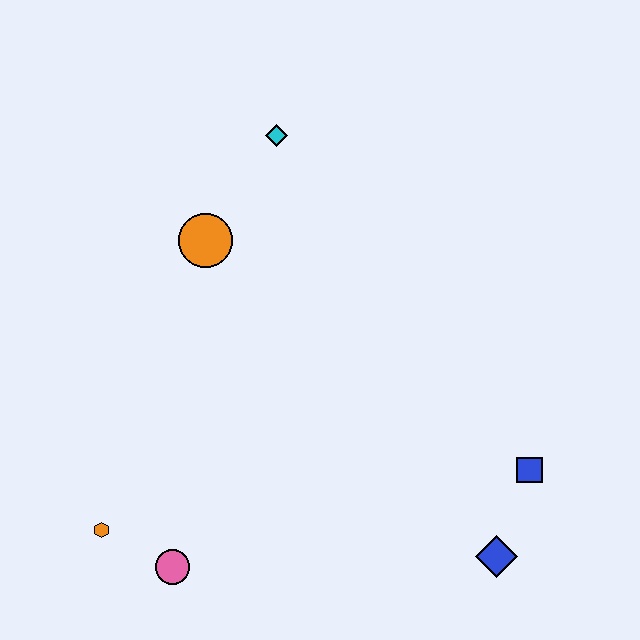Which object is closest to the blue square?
The blue diamond is closest to the blue square.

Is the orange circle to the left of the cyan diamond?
Yes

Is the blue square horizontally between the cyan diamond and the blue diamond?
No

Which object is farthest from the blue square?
The orange hexagon is farthest from the blue square.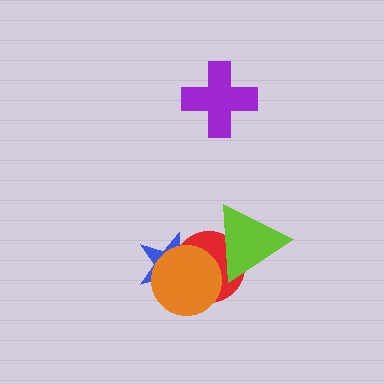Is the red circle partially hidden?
Yes, it is partially covered by another shape.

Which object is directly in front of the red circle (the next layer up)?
The lime triangle is directly in front of the red circle.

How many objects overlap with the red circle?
3 objects overlap with the red circle.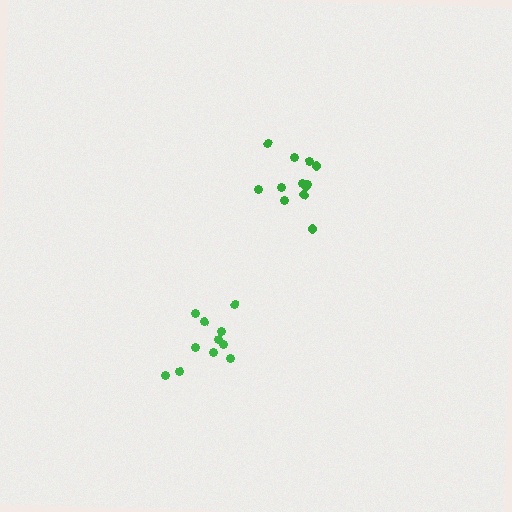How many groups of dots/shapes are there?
There are 2 groups.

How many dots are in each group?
Group 1: 11 dots, Group 2: 12 dots (23 total).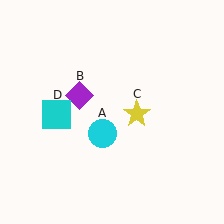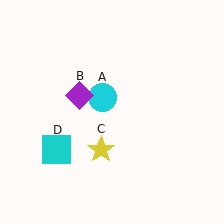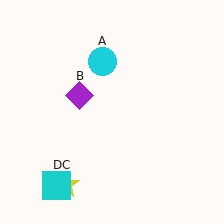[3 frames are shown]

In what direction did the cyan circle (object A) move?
The cyan circle (object A) moved up.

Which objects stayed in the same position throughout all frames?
Purple diamond (object B) remained stationary.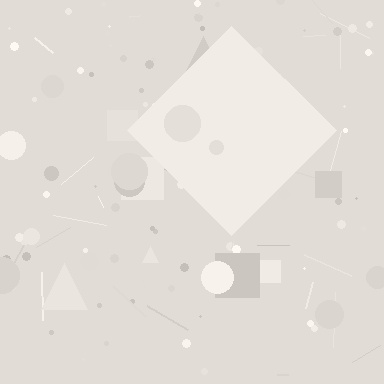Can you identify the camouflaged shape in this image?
The camouflaged shape is a diamond.